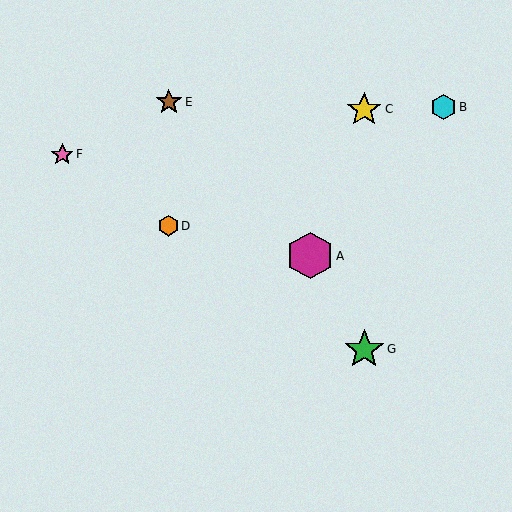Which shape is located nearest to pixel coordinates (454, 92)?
The cyan hexagon (labeled B) at (444, 107) is nearest to that location.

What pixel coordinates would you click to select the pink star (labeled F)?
Click at (62, 154) to select the pink star F.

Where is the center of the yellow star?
The center of the yellow star is at (364, 109).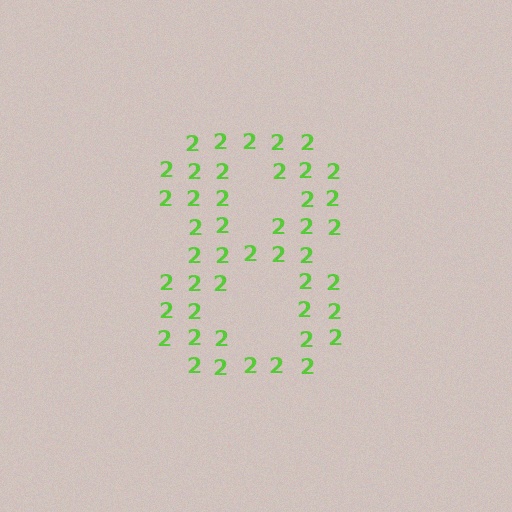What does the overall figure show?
The overall figure shows the digit 8.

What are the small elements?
The small elements are digit 2's.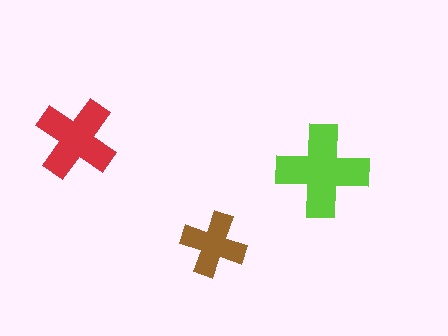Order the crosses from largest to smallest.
the lime one, the red one, the brown one.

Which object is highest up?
The red cross is topmost.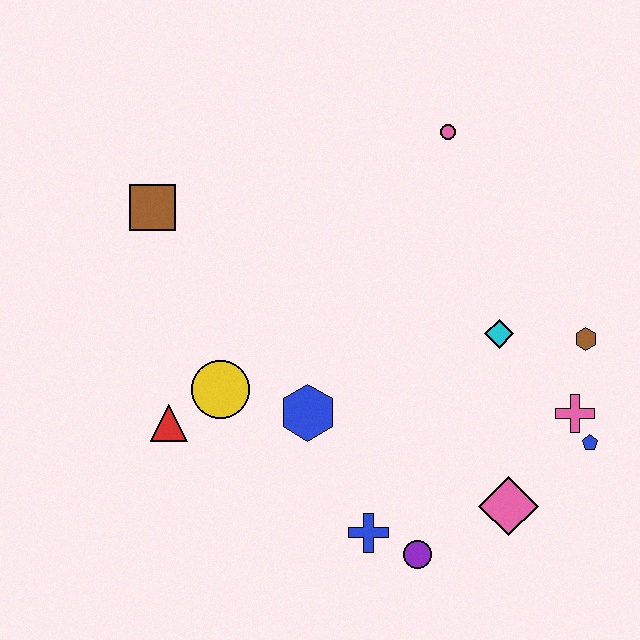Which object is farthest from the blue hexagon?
The pink circle is farthest from the blue hexagon.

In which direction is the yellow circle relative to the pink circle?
The yellow circle is below the pink circle.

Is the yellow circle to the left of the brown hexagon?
Yes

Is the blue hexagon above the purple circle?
Yes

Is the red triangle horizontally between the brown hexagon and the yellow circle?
No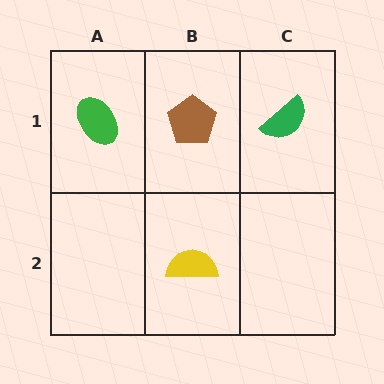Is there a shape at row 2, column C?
No, that cell is empty.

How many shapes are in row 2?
1 shape.